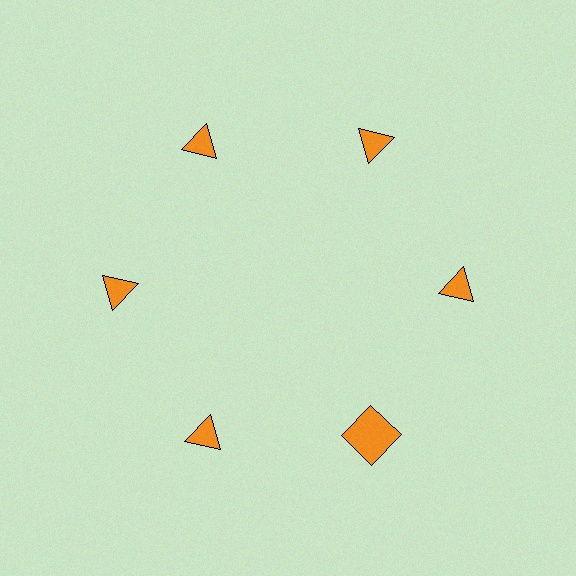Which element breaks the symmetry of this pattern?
The orange square at roughly the 5 o'clock position breaks the symmetry. All other shapes are orange triangles.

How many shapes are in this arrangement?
There are 6 shapes arranged in a ring pattern.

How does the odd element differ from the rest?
It has a different shape: square instead of triangle.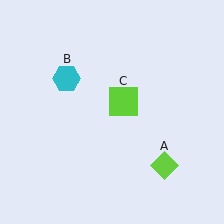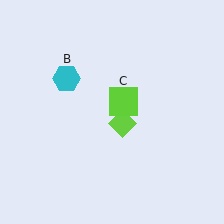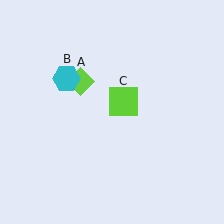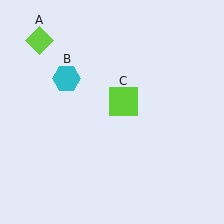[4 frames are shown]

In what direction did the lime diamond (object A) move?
The lime diamond (object A) moved up and to the left.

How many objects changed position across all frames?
1 object changed position: lime diamond (object A).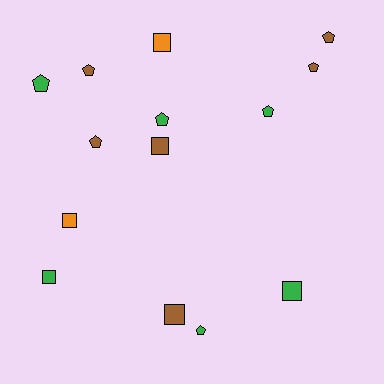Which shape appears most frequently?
Pentagon, with 8 objects.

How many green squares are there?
There are 2 green squares.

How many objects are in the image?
There are 14 objects.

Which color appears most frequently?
Brown, with 6 objects.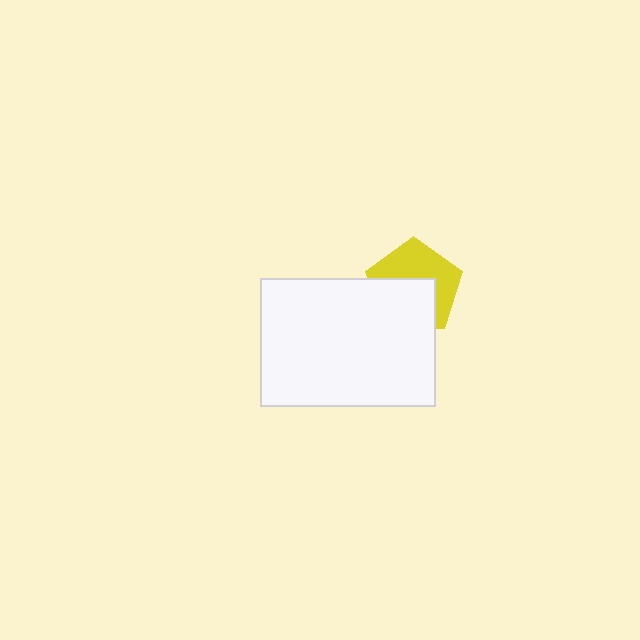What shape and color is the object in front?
The object in front is a white rectangle.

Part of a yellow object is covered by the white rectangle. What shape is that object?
It is a pentagon.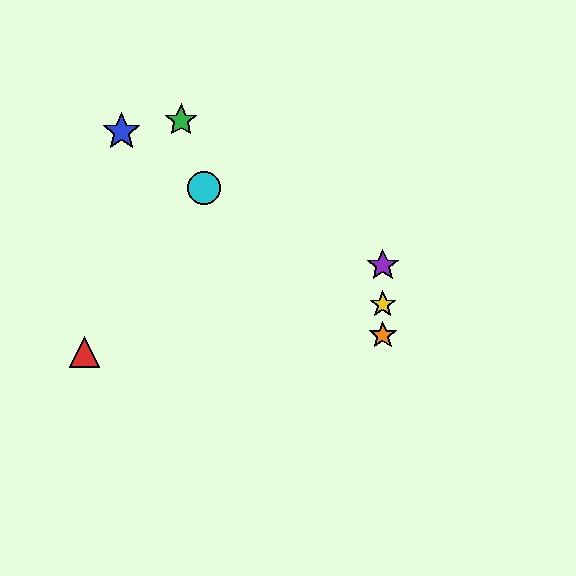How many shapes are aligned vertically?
3 shapes (the yellow star, the purple star, the orange star) are aligned vertically.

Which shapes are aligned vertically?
The yellow star, the purple star, the orange star are aligned vertically.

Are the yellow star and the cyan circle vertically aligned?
No, the yellow star is at x≈383 and the cyan circle is at x≈204.